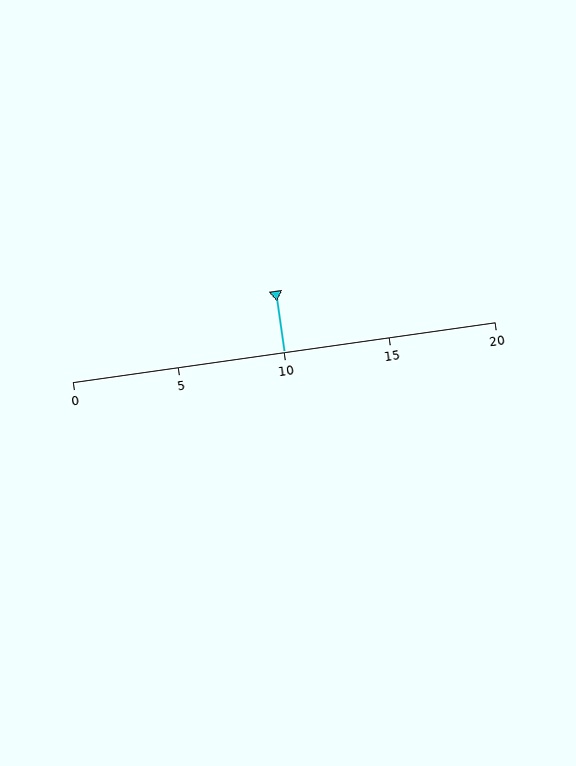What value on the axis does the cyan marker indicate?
The marker indicates approximately 10.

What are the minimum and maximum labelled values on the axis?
The axis runs from 0 to 20.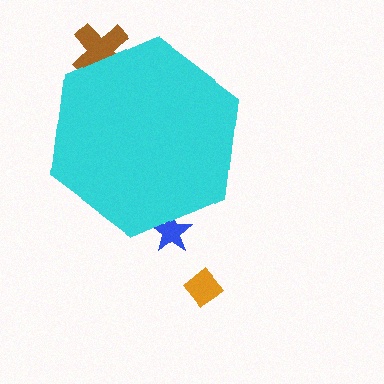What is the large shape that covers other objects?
A cyan hexagon.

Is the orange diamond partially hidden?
No, the orange diamond is fully visible.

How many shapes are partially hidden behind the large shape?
2 shapes are partially hidden.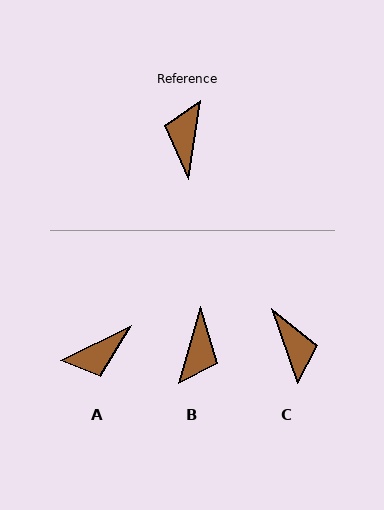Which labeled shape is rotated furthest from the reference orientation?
B, about 172 degrees away.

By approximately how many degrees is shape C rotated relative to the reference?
Approximately 153 degrees clockwise.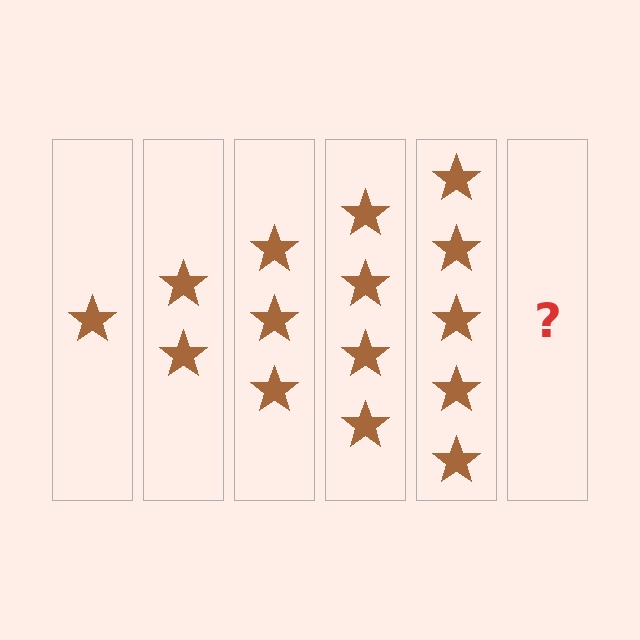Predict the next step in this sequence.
The next step is 6 stars.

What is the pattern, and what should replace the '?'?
The pattern is that each step adds one more star. The '?' should be 6 stars.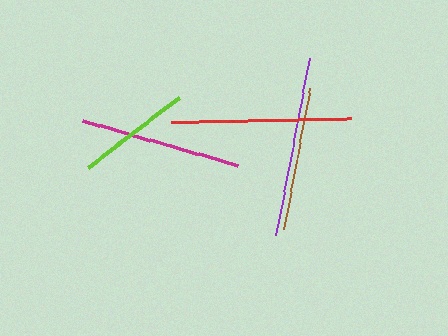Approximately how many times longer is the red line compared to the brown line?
The red line is approximately 1.3 times the length of the brown line.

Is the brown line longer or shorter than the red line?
The red line is longer than the brown line.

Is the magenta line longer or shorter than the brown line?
The magenta line is longer than the brown line.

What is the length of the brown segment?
The brown segment is approximately 143 pixels long.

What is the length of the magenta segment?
The magenta segment is approximately 162 pixels long.